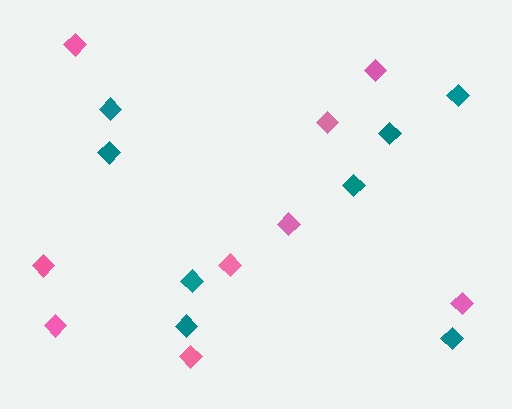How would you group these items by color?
There are 2 groups: one group of pink diamonds (9) and one group of teal diamonds (8).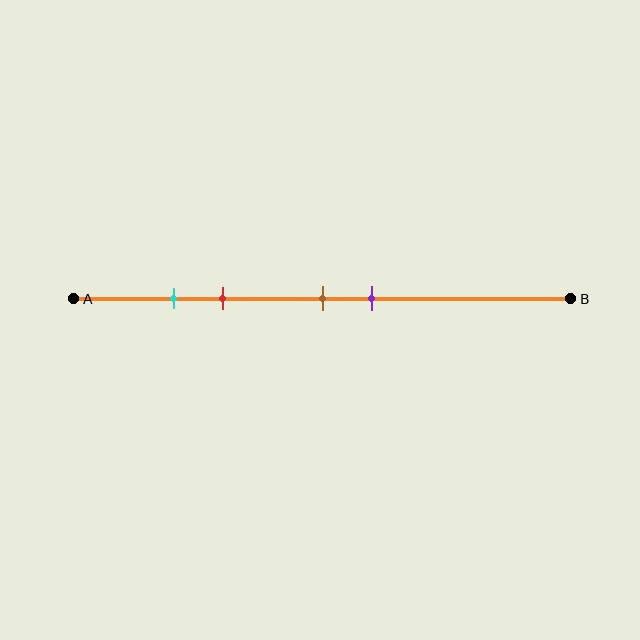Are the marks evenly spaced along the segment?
No, the marks are not evenly spaced.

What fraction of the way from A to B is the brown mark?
The brown mark is approximately 50% (0.5) of the way from A to B.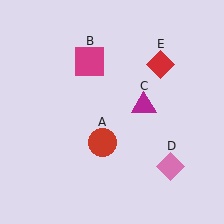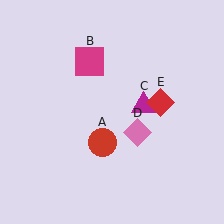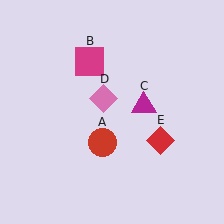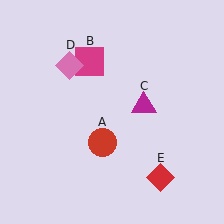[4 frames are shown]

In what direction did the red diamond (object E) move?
The red diamond (object E) moved down.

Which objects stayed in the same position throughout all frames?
Red circle (object A) and magenta square (object B) and magenta triangle (object C) remained stationary.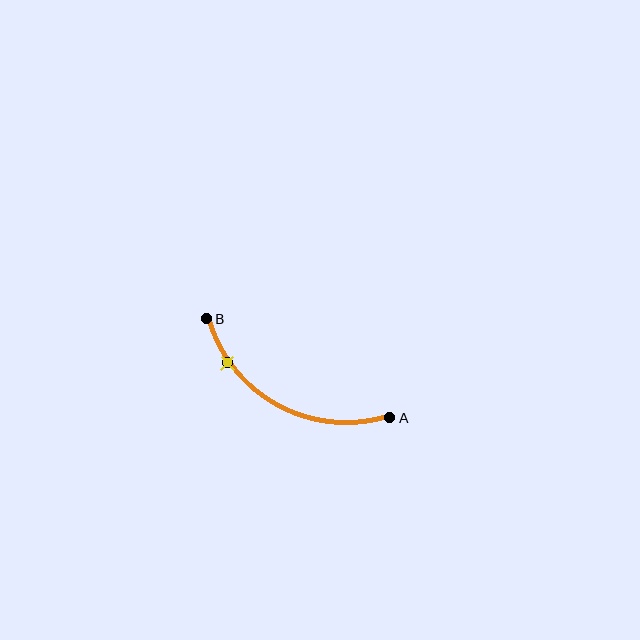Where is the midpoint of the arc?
The arc midpoint is the point on the curve farthest from the straight line joining A and B. It sits below that line.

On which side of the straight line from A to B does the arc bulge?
The arc bulges below the straight line connecting A and B.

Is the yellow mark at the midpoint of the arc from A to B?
No. The yellow mark lies on the arc but is closer to endpoint B. The arc midpoint would be at the point on the curve equidistant along the arc from both A and B.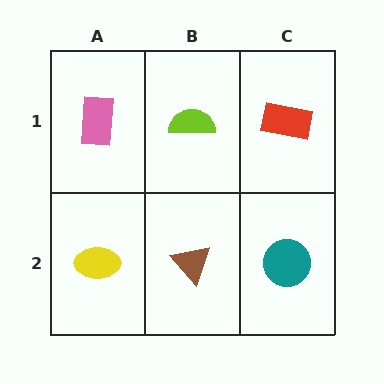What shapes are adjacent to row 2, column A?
A pink rectangle (row 1, column A), a brown triangle (row 2, column B).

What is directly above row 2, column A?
A pink rectangle.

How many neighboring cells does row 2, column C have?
2.